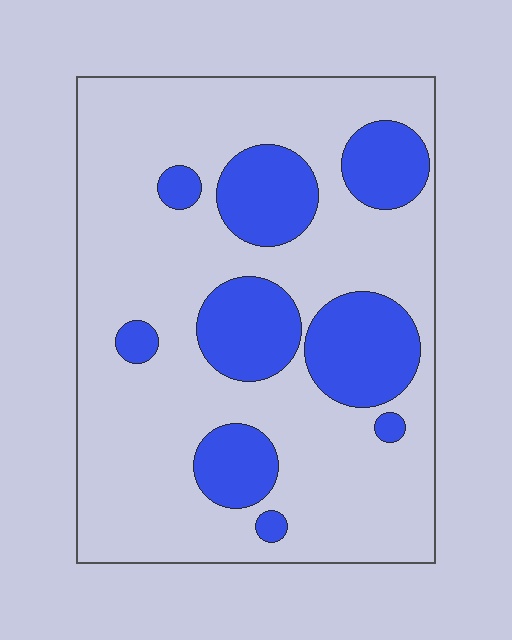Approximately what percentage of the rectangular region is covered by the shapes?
Approximately 25%.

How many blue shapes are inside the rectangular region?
9.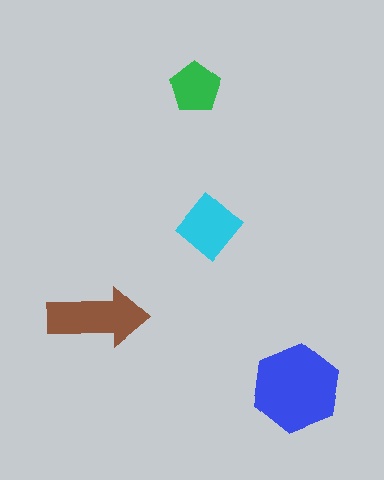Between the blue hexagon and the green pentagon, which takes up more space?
The blue hexagon.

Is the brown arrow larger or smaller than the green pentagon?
Larger.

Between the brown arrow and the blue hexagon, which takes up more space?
The blue hexagon.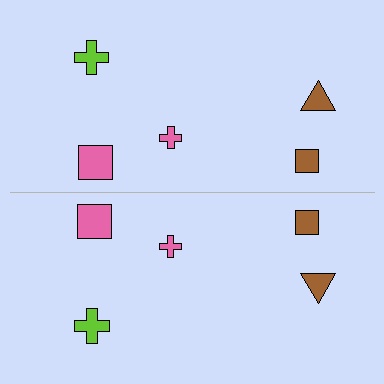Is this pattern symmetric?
Yes, this pattern has bilateral (reflection) symmetry.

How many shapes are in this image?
There are 10 shapes in this image.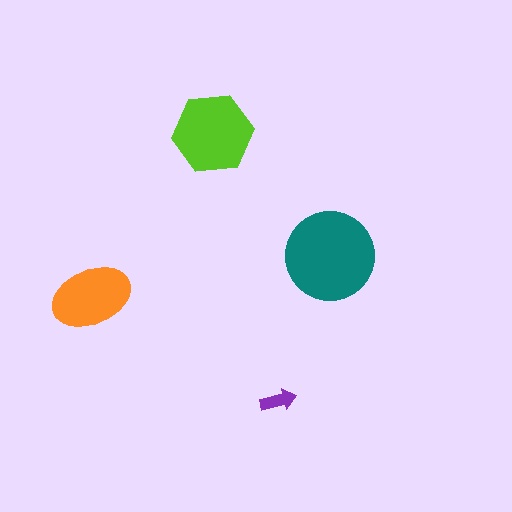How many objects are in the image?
There are 4 objects in the image.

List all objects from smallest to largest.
The purple arrow, the orange ellipse, the lime hexagon, the teal circle.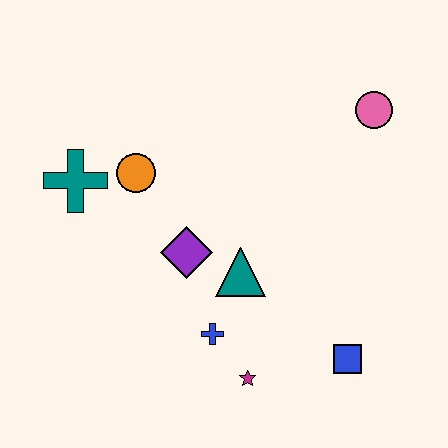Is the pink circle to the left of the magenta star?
No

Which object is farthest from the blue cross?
The pink circle is farthest from the blue cross.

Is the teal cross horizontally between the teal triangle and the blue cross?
No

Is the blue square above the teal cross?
No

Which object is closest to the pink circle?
The teal triangle is closest to the pink circle.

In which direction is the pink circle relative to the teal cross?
The pink circle is to the right of the teal cross.